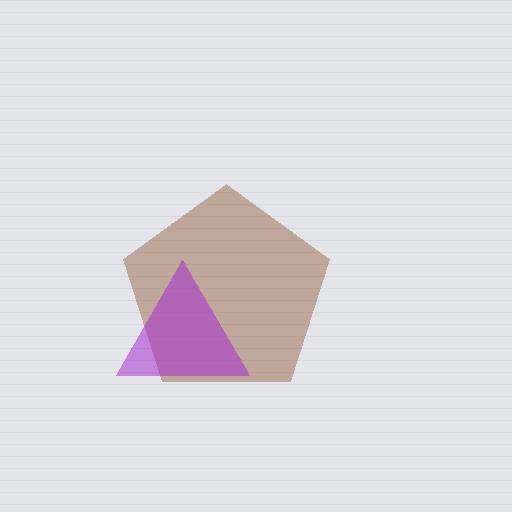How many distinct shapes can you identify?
There are 2 distinct shapes: a brown pentagon, a purple triangle.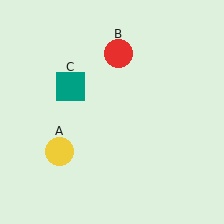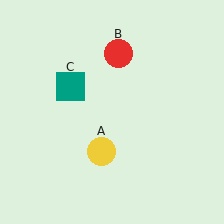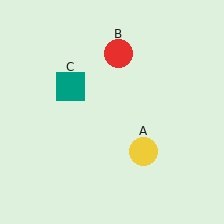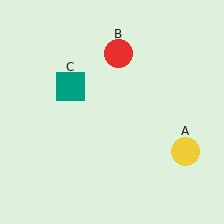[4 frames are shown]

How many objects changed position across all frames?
1 object changed position: yellow circle (object A).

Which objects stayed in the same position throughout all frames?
Red circle (object B) and teal square (object C) remained stationary.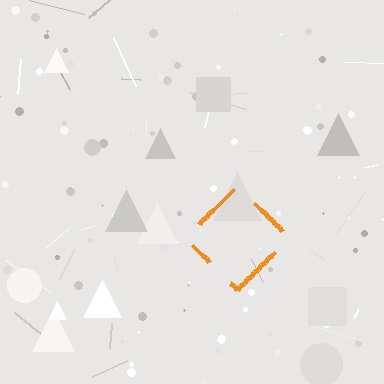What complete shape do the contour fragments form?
The contour fragments form a diamond.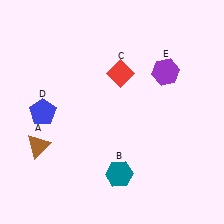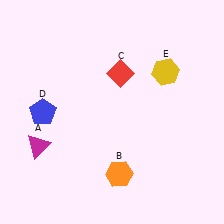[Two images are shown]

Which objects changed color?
A changed from brown to magenta. B changed from teal to orange. E changed from purple to yellow.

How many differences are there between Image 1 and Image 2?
There are 3 differences between the two images.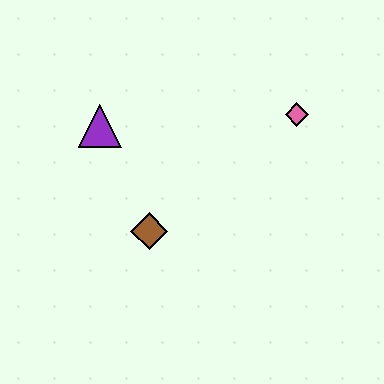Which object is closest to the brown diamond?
The purple triangle is closest to the brown diamond.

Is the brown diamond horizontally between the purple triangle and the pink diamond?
Yes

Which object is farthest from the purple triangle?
The pink diamond is farthest from the purple triangle.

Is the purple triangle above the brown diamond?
Yes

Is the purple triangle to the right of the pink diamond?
No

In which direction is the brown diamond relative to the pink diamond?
The brown diamond is to the left of the pink diamond.